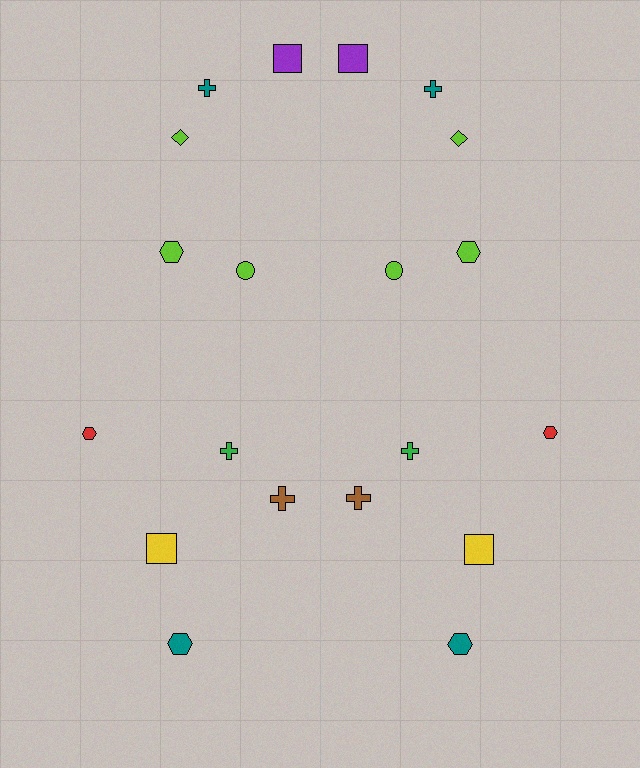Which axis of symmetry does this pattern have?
The pattern has a vertical axis of symmetry running through the center of the image.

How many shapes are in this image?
There are 20 shapes in this image.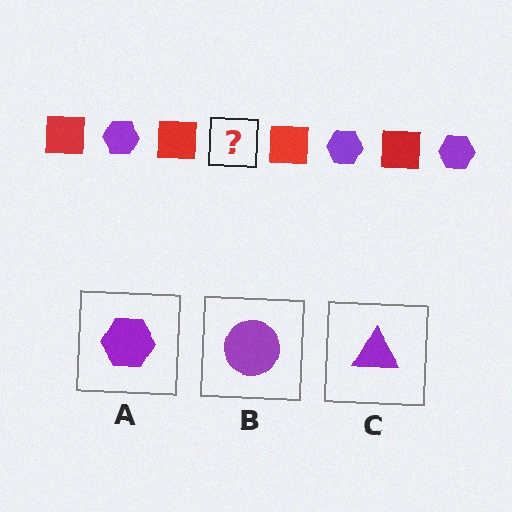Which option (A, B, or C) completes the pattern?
A.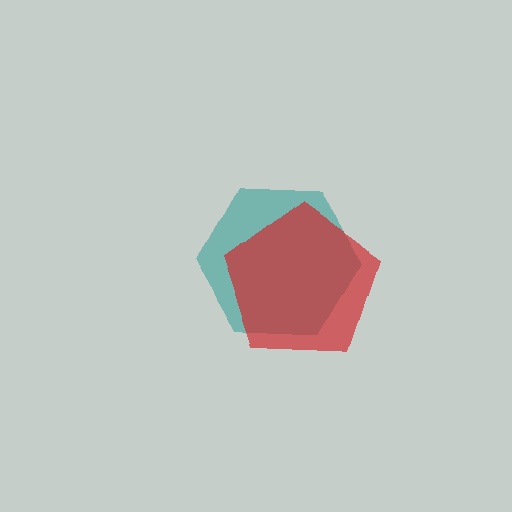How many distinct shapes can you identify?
There are 2 distinct shapes: a teal hexagon, a red pentagon.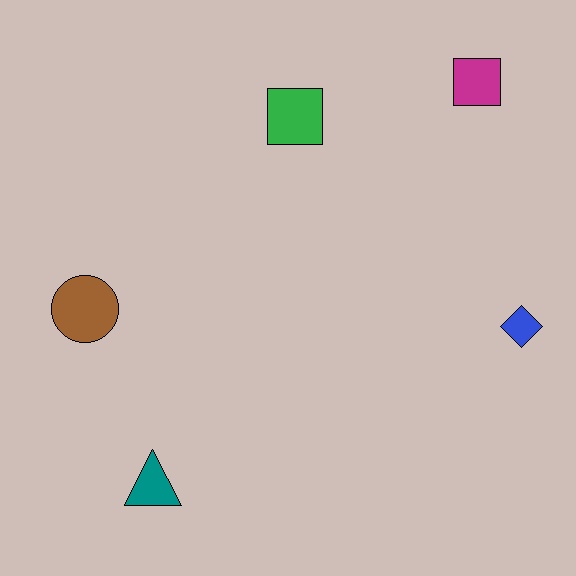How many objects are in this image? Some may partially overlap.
There are 5 objects.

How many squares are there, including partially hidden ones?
There are 2 squares.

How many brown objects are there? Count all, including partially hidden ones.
There is 1 brown object.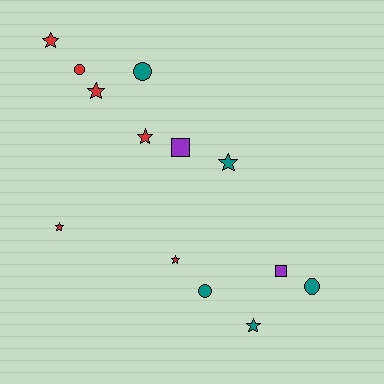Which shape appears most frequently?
Star, with 7 objects.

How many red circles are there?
There is 1 red circle.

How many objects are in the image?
There are 13 objects.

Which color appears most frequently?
Red, with 6 objects.